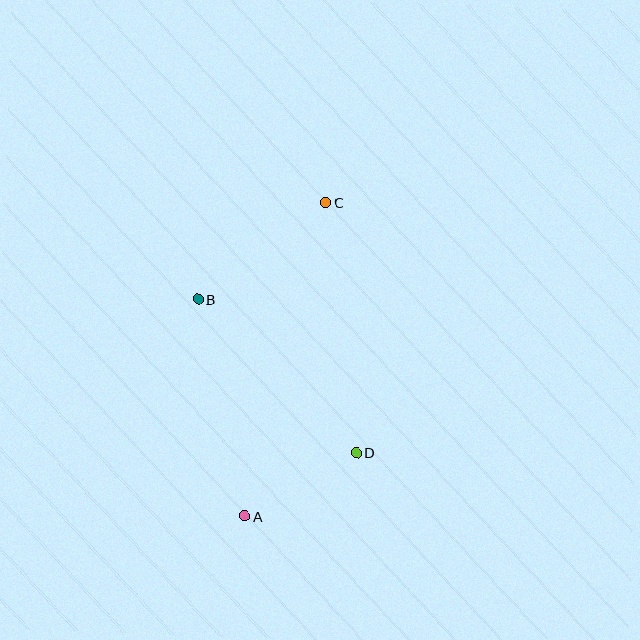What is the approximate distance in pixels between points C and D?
The distance between C and D is approximately 252 pixels.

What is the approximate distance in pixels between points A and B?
The distance between A and B is approximately 222 pixels.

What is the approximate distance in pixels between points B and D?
The distance between B and D is approximately 221 pixels.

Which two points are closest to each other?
Points A and D are closest to each other.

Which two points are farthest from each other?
Points A and C are farthest from each other.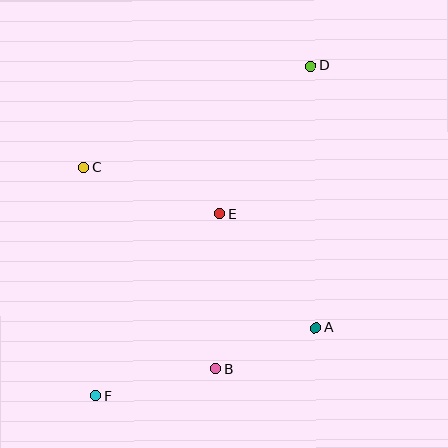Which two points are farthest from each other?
Points D and F are farthest from each other.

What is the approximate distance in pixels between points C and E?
The distance between C and E is approximately 144 pixels.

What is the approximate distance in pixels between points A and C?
The distance between A and C is approximately 282 pixels.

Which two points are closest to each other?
Points A and B are closest to each other.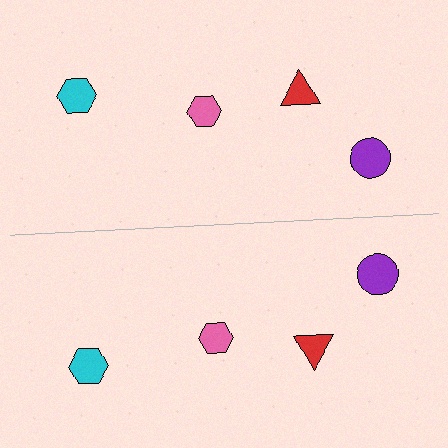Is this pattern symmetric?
Yes, this pattern has bilateral (reflection) symmetry.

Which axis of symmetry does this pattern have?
The pattern has a horizontal axis of symmetry running through the center of the image.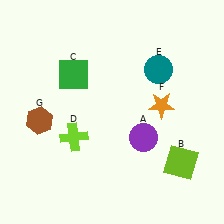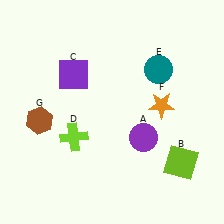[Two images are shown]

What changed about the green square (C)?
In Image 1, C is green. In Image 2, it changed to purple.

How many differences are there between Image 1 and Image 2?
There is 1 difference between the two images.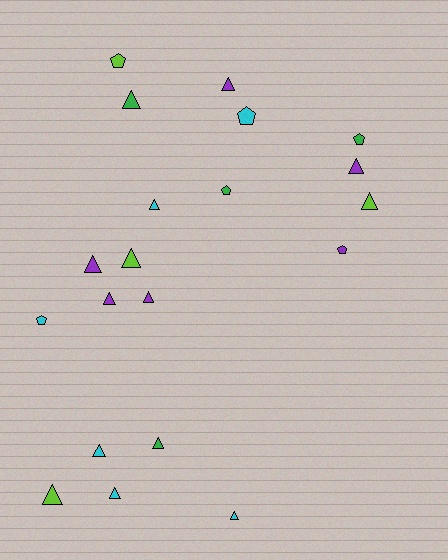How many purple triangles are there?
There are 5 purple triangles.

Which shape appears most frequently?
Triangle, with 14 objects.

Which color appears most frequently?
Purple, with 6 objects.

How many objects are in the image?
There are 20 objects.